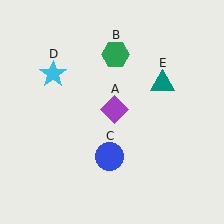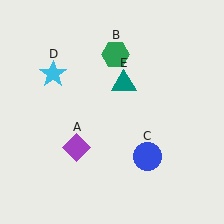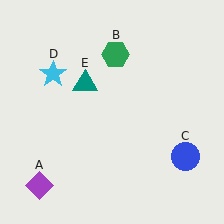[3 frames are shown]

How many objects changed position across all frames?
3 objects changed position: purple diamond (object A), blue circle (object C), teal triangle (object E).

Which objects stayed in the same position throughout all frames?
Green hexagon (object B) and cyan star (object D) remained stationary.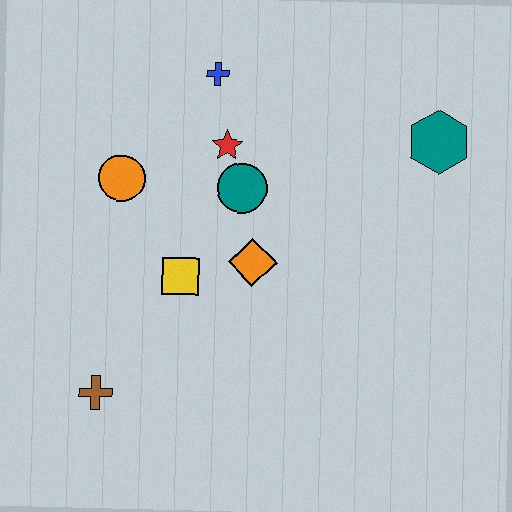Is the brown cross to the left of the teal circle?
Yes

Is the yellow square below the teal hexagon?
Yes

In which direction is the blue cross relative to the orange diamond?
The blue cross is above the orange diamond.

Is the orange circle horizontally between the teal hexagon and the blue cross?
No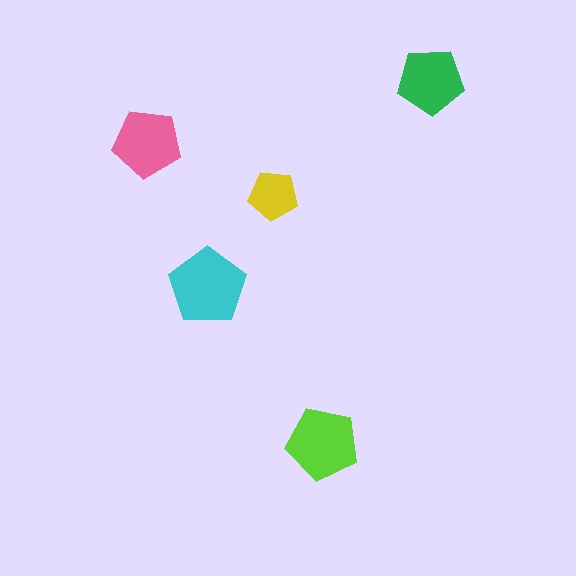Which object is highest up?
The green pentagon is topmost.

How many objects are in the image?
There are 5 objects in the image.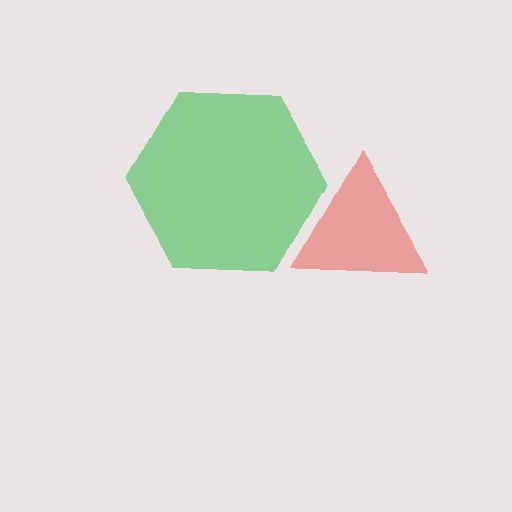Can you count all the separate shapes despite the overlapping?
Yes, there are 2 separate shapes.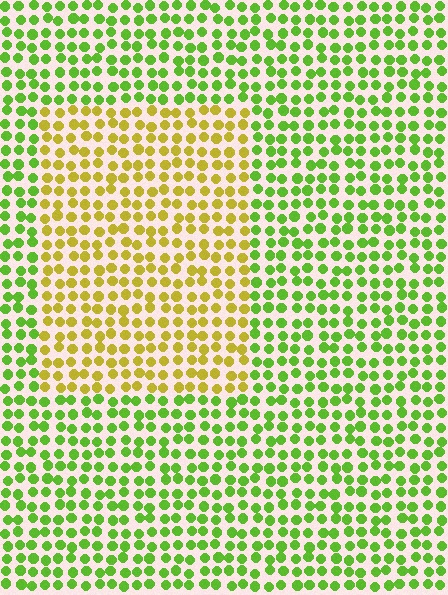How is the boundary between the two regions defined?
The boundary is defined purely by a slight shift in hue (about 45 degrees). Spacing, size, and orientation are identical on both sides.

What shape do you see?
I see a rectangle.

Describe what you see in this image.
The image is filled with small lime elements in a uniform arrangement. A rectangle-shaped region is visible where the elements are tinted to a slightly different hue, forming a subtle color boundary.